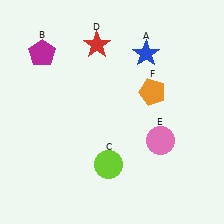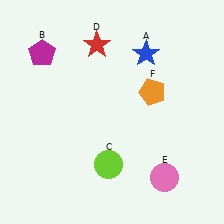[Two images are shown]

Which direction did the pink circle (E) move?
The pink circle (E) moved down.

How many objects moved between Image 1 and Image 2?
1 object moved between the two images.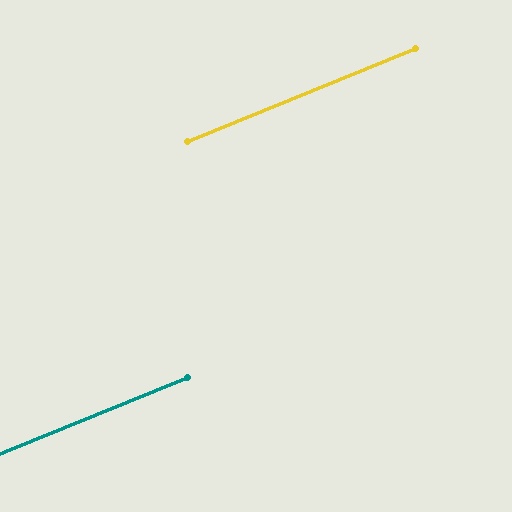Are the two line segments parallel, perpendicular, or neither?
Parallel — their directions differ by only 0.0°.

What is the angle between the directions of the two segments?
Approximately 0 degrees.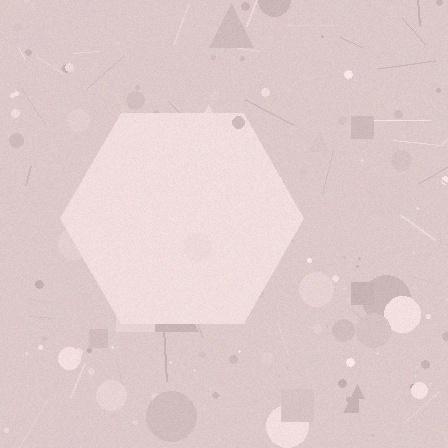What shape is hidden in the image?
A hexagon is hidden in the image.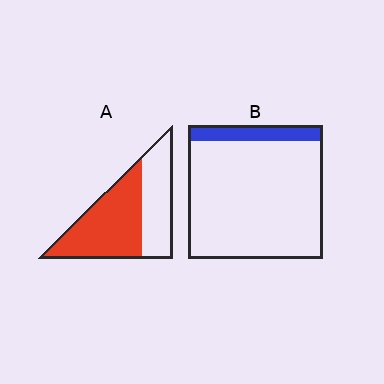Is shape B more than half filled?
No.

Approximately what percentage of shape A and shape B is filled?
A is approximately 60% and B is approximately 10%.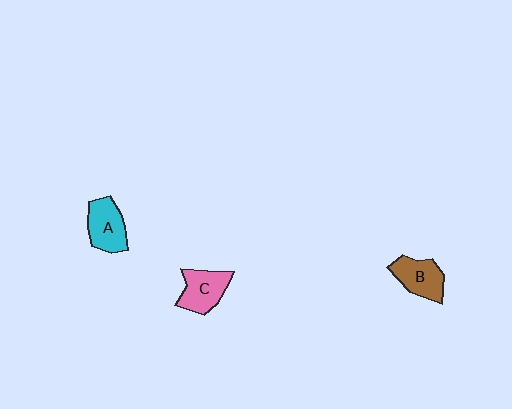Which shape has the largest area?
Shape A (cyan).